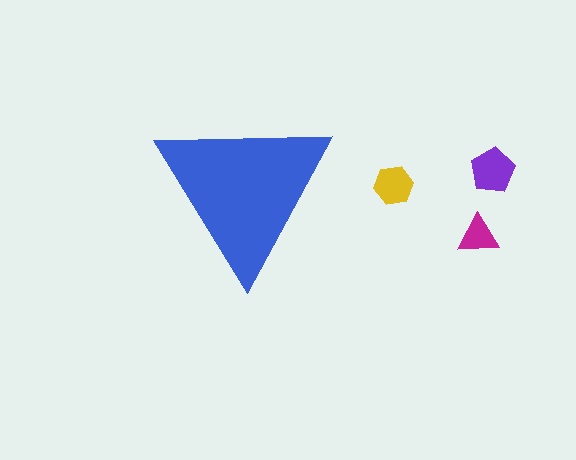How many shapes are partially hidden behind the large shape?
0 shapes are partially hidden.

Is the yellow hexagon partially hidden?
No, the yellow hexagon is fully visible.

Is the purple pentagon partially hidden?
No, the purple pentagon is fully visible.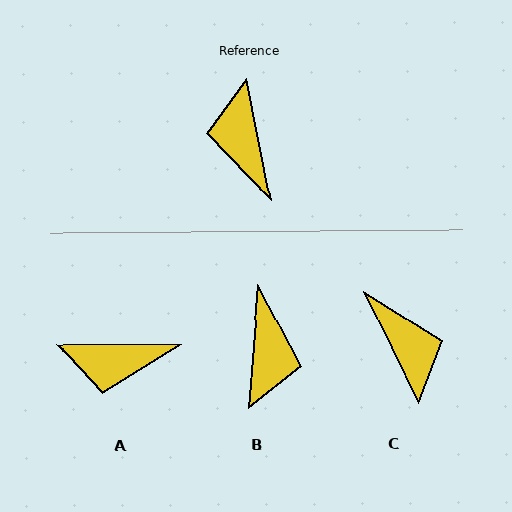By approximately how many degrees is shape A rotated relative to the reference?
Approximately 78 degrees counter-clockwise.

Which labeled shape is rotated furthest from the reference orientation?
C, about 166 degrees away.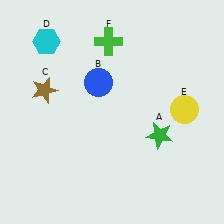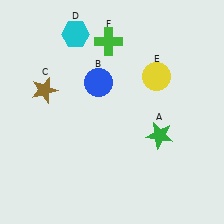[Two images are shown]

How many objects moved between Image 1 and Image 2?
2 objects moved between the two images.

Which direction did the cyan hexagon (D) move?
The cyan hexagon (D) moved right.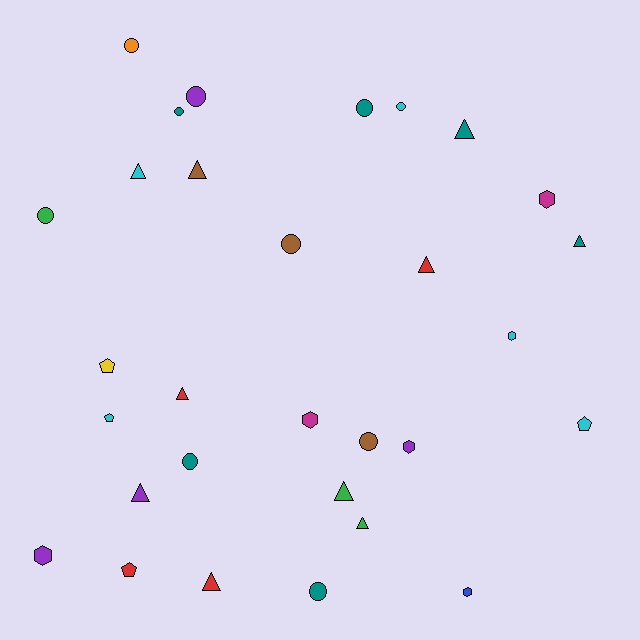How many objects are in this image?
There are 30 objects.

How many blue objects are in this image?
There is 1 blue object.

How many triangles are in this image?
There are 10 triangles.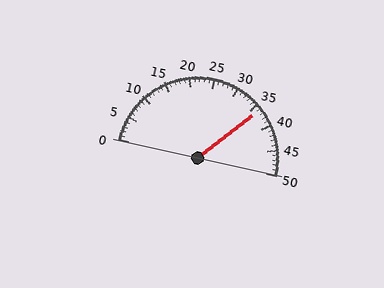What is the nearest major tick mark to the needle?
The nearest major tick mark is 35.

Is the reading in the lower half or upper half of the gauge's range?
The reading is in the upper half of the range (0 to 50).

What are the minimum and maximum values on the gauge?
The gauge ranges from 0 to 50.